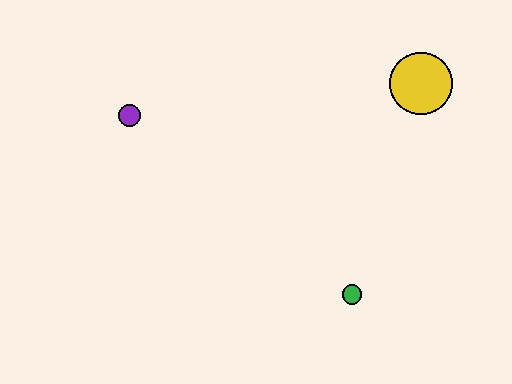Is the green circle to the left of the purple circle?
No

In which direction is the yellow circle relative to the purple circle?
The yellow circle is to the right of the purple circle.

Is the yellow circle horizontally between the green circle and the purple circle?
No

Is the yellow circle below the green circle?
No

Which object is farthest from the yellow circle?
The purple circle is farthest from the yellow circle.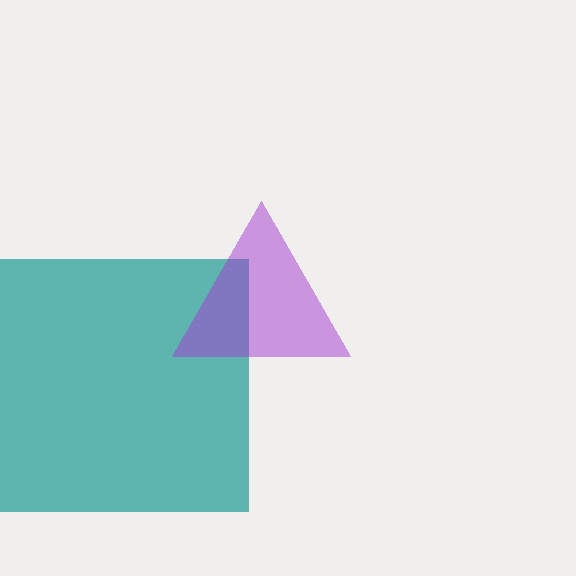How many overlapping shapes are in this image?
There are 2 overlapping shapes in the image.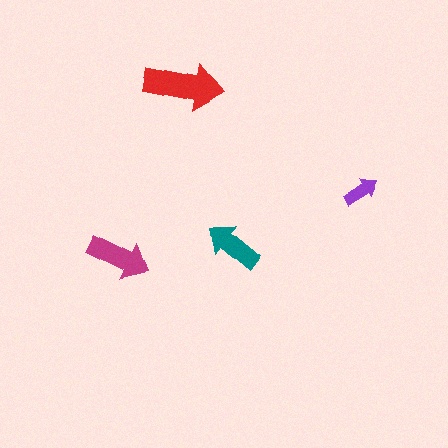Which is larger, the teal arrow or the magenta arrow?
The magenta one.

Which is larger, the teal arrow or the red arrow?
The red one.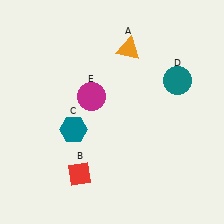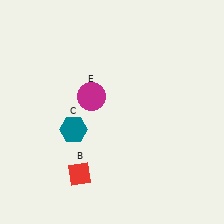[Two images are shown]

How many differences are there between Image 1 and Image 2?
There are 2 differences between the two images.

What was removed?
The orange triangle (A), the teal circle (D) were removed in Image 2.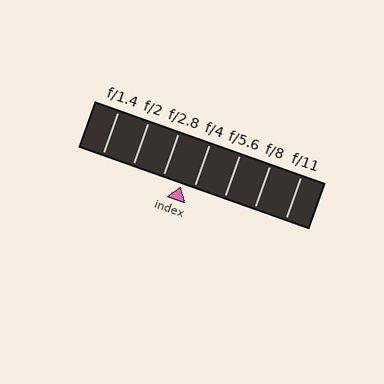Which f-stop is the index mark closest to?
The index mark is closest to f/4.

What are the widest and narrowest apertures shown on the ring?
The widest aperture shown is f/1.4 and the narrowest is f/11.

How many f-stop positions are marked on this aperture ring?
There are 7 f-stop positions marked.